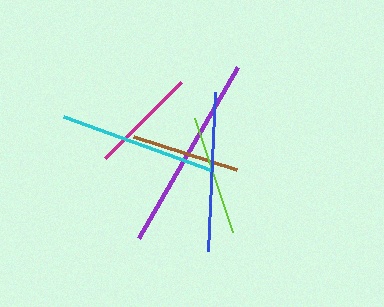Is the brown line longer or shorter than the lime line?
The lime line is longer than the brown line.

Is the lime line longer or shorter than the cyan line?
The cyan line is longer than the lime line.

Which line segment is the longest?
The purple line is the longest at approximately 198 pixels.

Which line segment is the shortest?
The magenta line is the shortest at approximately 108 pixels.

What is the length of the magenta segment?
The magenta segment is approximately 108 pixels long.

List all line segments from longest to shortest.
From longest to shortest: purple, blue, cyan, lime, brown, magenta.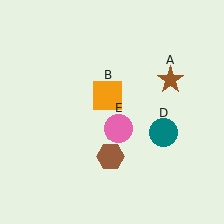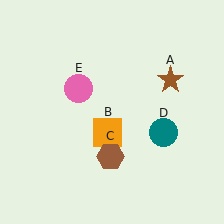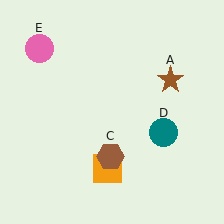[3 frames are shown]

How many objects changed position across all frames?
2 objects changed position: orange square (object B), pink circle (object E).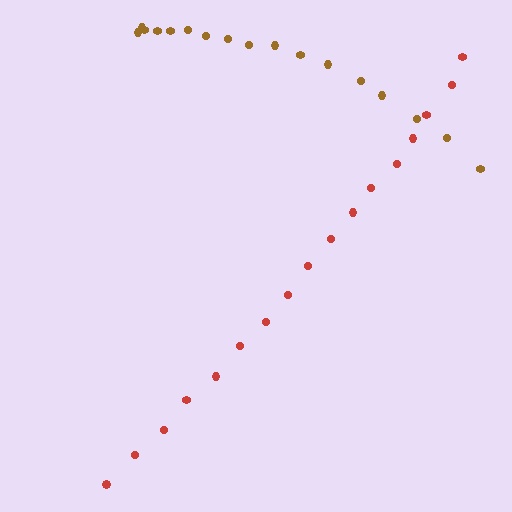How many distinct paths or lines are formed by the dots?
There are 2 distinct paths.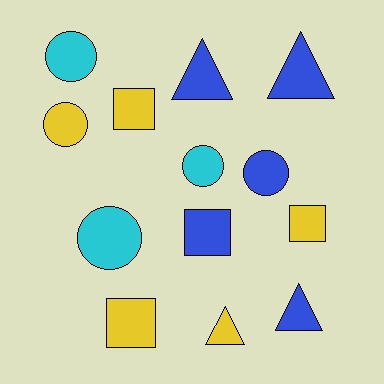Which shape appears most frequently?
Circle, with 5 objects.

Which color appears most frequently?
Blue, with 5 objects.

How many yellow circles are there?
There is 1 yellow circle.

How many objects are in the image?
There are 13 objects.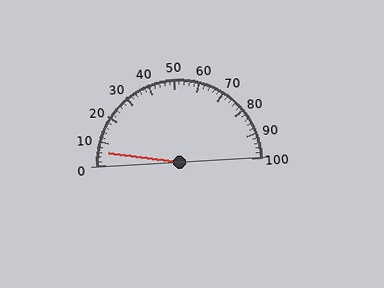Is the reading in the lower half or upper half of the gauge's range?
The reading is in the lower half of the range (0 to 100).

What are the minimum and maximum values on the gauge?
The gauge ranges from 0 to 100.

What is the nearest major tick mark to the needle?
The nearest major tick mark is 10.